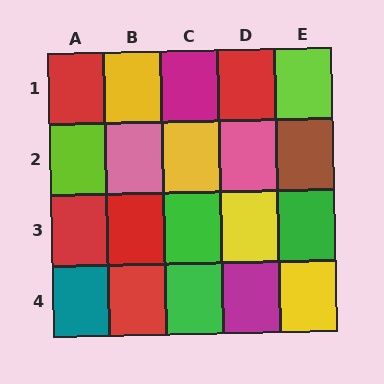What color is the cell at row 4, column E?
Yellow.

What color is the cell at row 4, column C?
Green.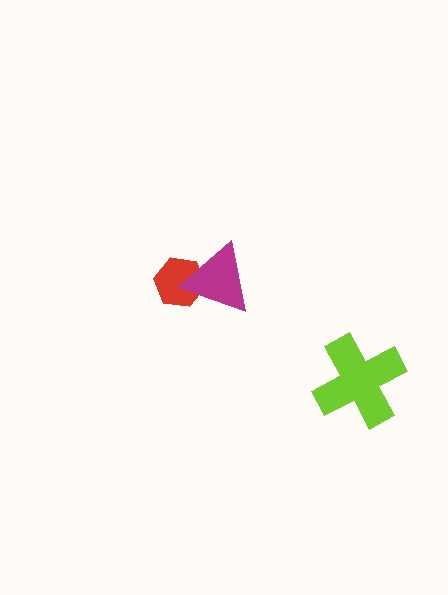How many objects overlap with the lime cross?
0 objects overlap with the lime cross.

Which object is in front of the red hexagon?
The magenta triangle is in front of the red hexagon.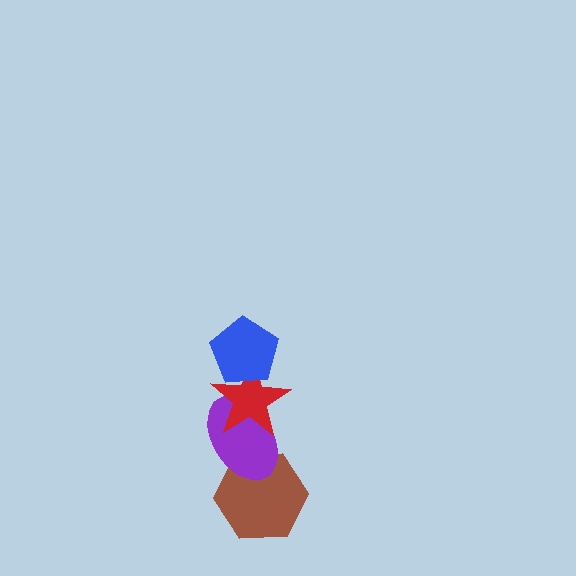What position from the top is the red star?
The red star is 2nd from the top.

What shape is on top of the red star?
The blue pentagon is on top of the red star.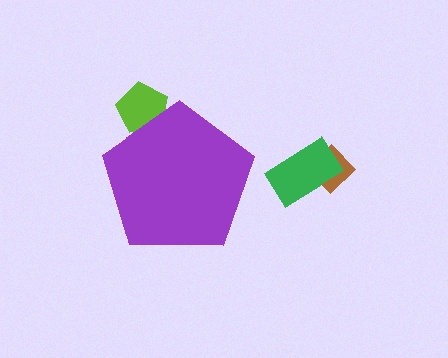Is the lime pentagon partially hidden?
Yes, the lime pentagon is partially hidden behind the purple pentagon.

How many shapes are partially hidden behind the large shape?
1 shape is partially hidden.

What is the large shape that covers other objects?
A purple pentagon.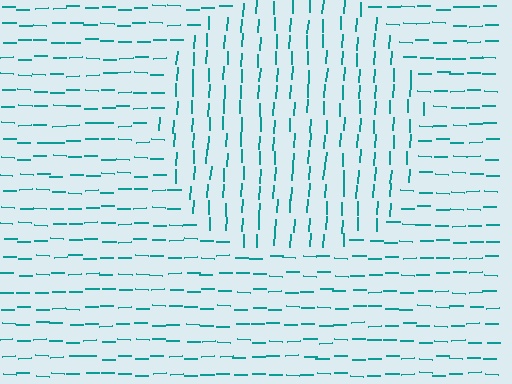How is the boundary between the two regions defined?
The boundary is defined purely by a change in line orientation (approximately 88 degrees difference). All lines are the same color and thickness.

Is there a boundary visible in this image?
Yes, there is a texture boundary formed by a change in line orientation.